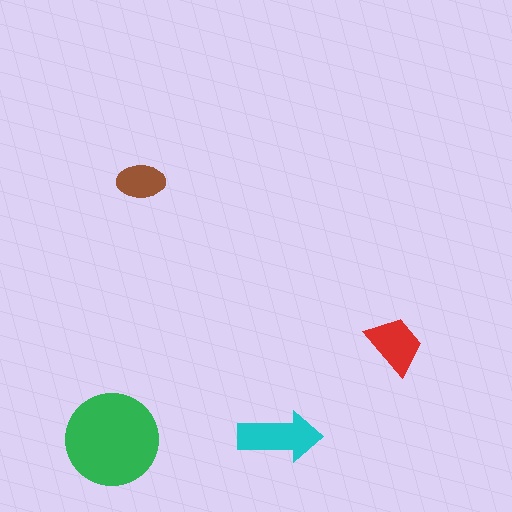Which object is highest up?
The brown ellipse is topmost.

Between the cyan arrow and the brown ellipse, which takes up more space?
The cyan arrow.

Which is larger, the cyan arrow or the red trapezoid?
The cyan arrow.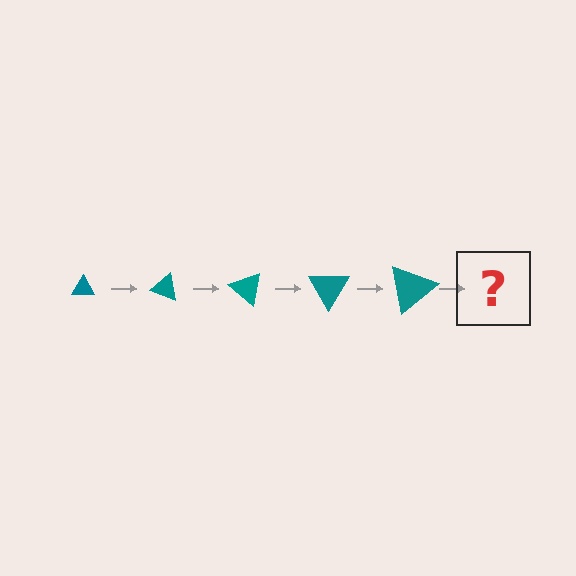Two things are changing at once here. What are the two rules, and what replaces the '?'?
The two rules are that the triangle grows larger each step and it rotates 20 degrees each step. The '?' should be a triangle, larger than the previous one and rotated 100 degrees from the start.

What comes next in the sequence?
The next element should be a triangle, larger than the previous one and rotated 100 degrees from the start.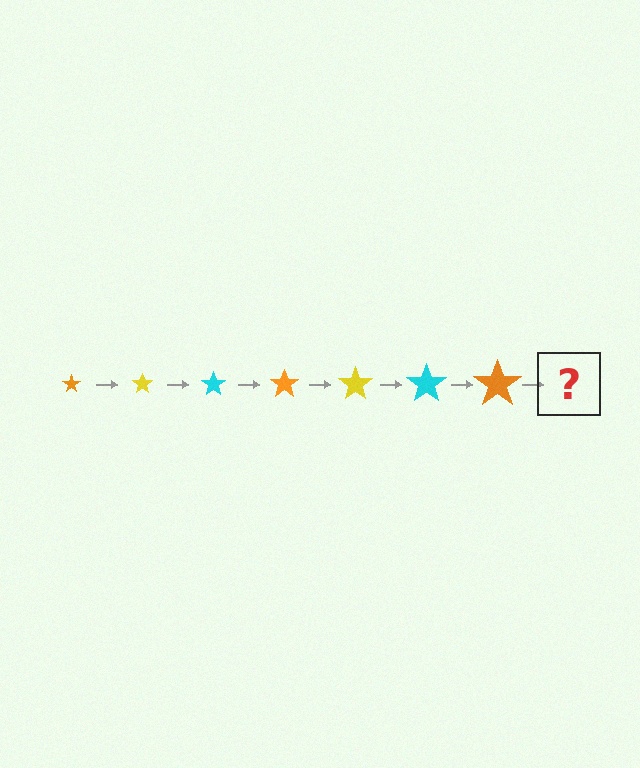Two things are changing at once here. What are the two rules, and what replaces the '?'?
The two rules are that the star grows larger each step and the color cycles through orange, yellow, and cyan. The '?' should be a yellow star, larger than the previous one.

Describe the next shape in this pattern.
It should be a yellow star, larger than the previous one.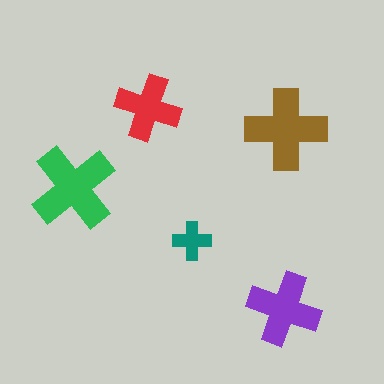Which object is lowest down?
The purple cross is bottommost.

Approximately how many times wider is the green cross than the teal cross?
About 2 times wider.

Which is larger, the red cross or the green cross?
The green one.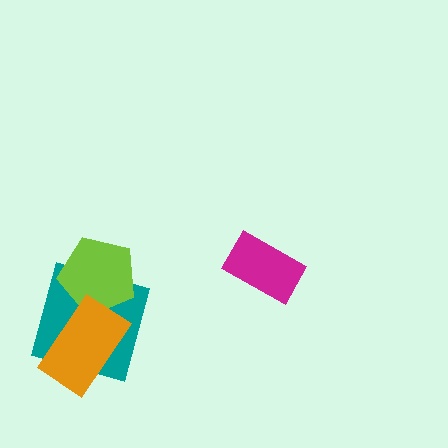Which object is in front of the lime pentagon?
The orange rectangle is in front of the lime pentagon.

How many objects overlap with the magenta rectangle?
0 objects overlap with the magenta rectangle.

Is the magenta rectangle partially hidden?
No, no other shape covers it.